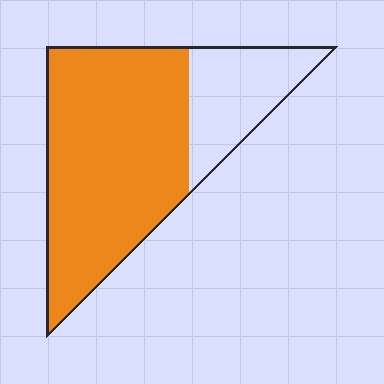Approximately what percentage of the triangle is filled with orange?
Approximately 75%.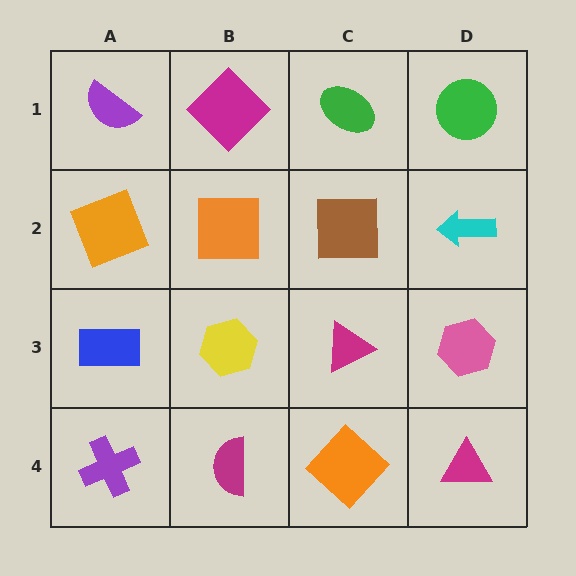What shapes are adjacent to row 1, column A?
An orange square (row 2, column A), a magenta diamond (row 1, column B).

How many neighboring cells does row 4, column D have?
2.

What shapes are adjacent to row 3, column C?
A brown square (row 2, column C), an orange diamond (row 4, column C), a yellow hexagon (row 3, column B), a pink hexagon (row 3, column D).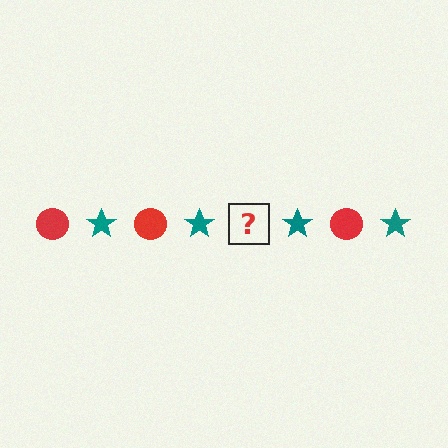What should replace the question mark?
The question mark should be replaced with a red circle.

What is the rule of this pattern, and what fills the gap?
The rule is that the pattern alternates between red circle and teal star. The gap should be filled with a red circle.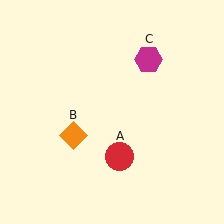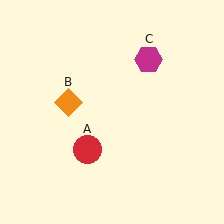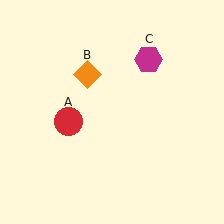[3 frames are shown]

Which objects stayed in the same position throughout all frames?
Magenta hexagon (object C) remained stationary.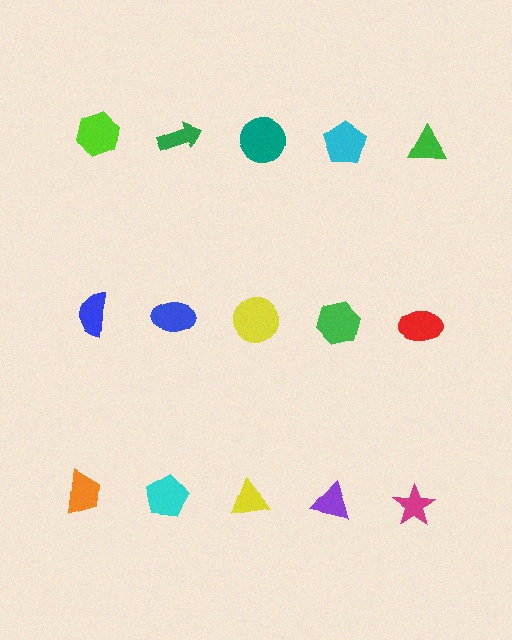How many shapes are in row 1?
5 shapes.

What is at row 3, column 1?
An orange trapezoid.